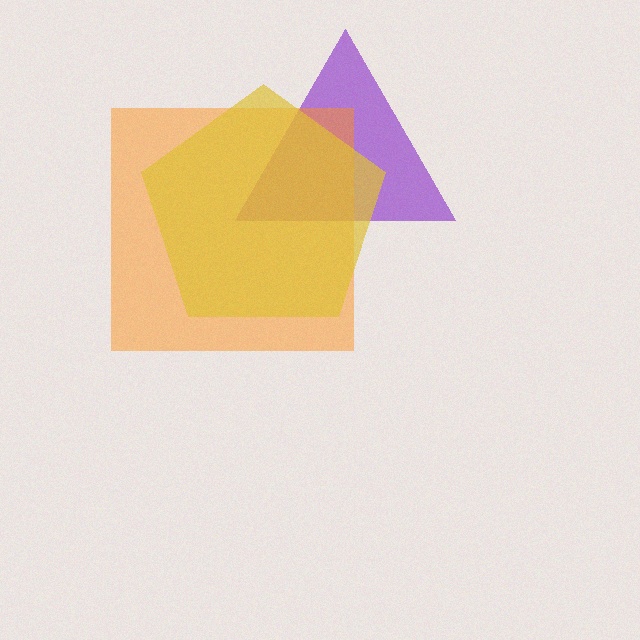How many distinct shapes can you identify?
There are 3 distinct shapes: a purple triangle, an orange square, a yellow pentagon.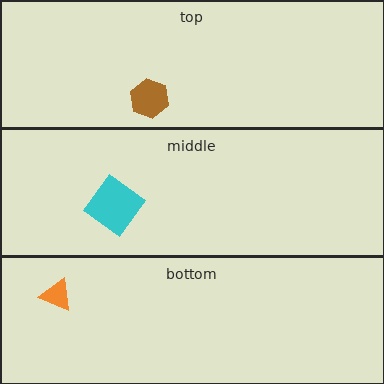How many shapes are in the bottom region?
1.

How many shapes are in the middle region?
1.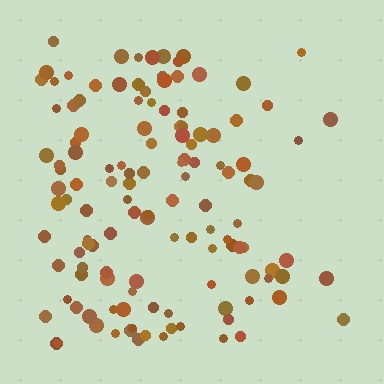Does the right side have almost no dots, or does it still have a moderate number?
Still a moderate number, just noticeably fewer than the left.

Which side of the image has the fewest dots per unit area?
The right.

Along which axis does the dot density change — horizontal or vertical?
Horizontal.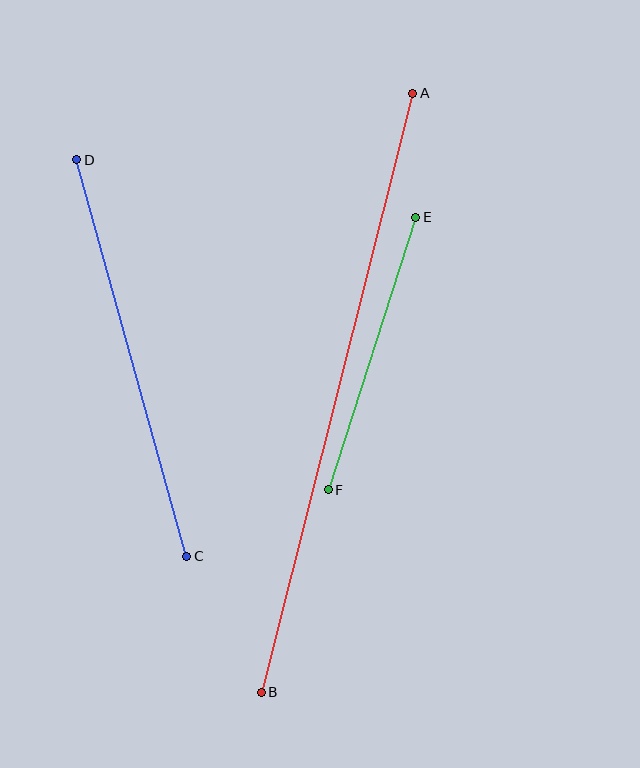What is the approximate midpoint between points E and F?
The midpoint is at approximately (372, 353) pixels.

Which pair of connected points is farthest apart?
Points A and B are farthest apart.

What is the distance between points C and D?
The distance is approximately 411 pixels.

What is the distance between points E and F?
The distance is approximately 286 pixels.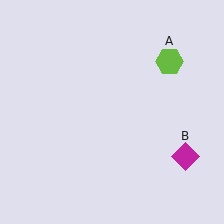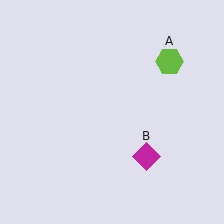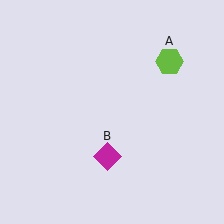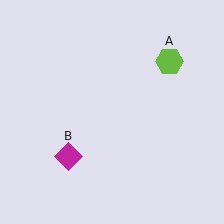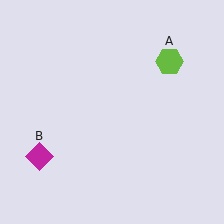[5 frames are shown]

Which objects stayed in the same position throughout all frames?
Lime hexagon (object A) remained stationary.